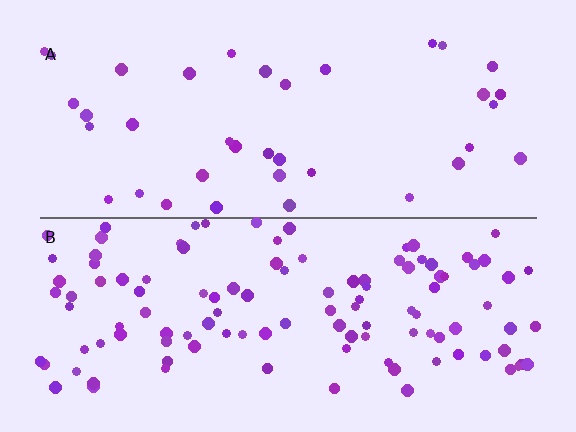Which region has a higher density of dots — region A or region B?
B (the bottom).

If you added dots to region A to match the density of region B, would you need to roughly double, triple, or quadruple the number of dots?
Approximately triple.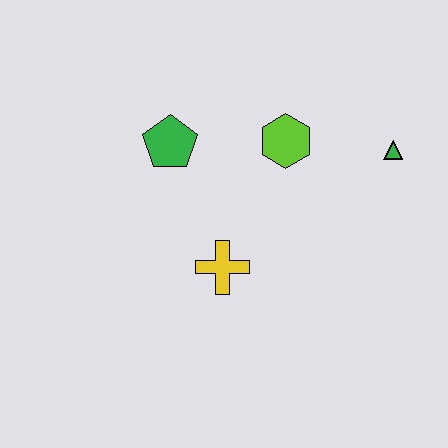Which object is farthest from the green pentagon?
The green triangle is farthest from the green pentagon.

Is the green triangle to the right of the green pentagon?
Yes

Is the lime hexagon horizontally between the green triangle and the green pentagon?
Yes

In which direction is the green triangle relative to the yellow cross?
The green triangle is to the right of the yellow cross.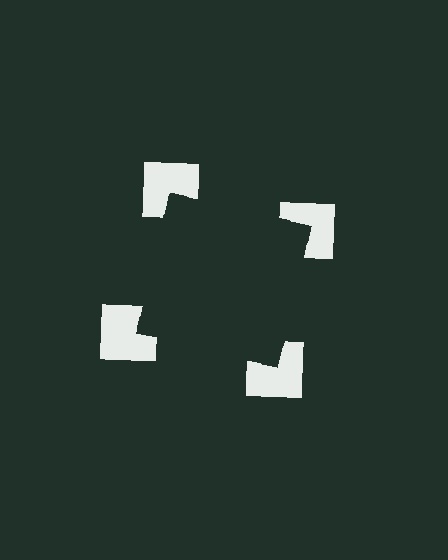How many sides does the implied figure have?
4 sides.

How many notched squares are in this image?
There are 4 — one at each vertex of the illusory square.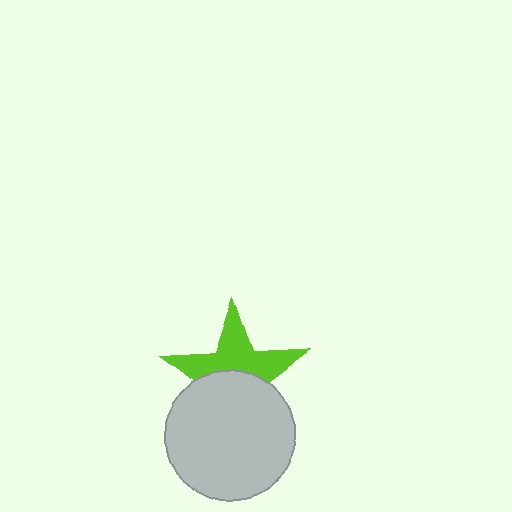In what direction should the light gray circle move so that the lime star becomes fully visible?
The light gray circle should move down. That is the shortest direction to clear the overlap and leave the lime star fully visible.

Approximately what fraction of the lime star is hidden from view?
Roughly 50% of the lime star is hidden behind the light gray circle.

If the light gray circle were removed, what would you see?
You would see the complete lime star.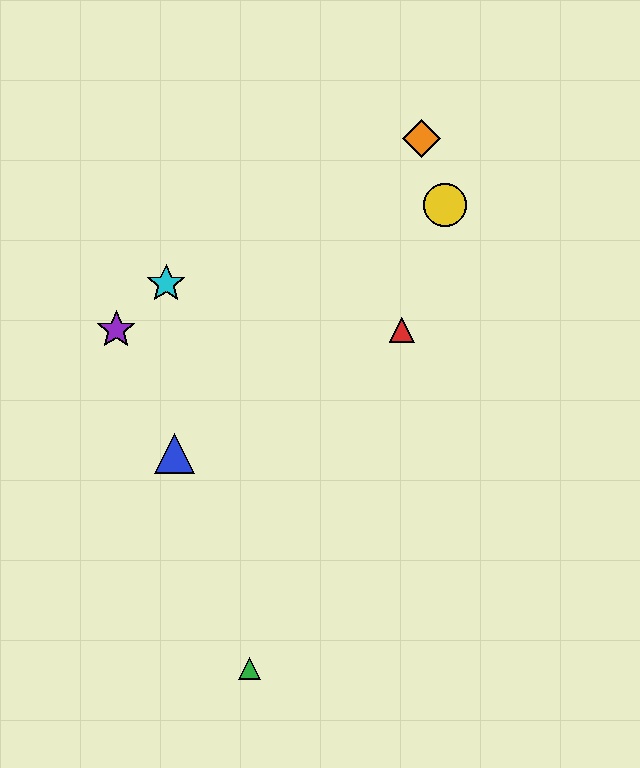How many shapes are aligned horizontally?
2 shapes (the red triangle, the purple star) are aligned horizontally.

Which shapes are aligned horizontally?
The red triangle, the purple star are aligned horizontally.